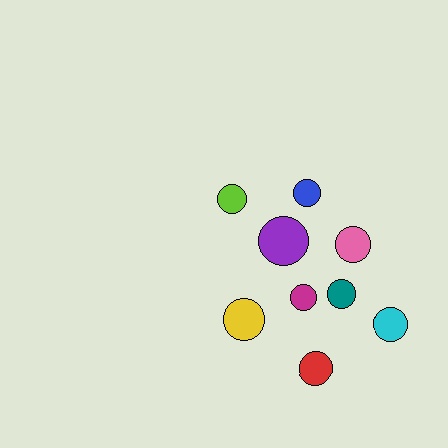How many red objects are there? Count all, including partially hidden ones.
There is 1 red object.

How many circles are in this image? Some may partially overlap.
There are 9 circles.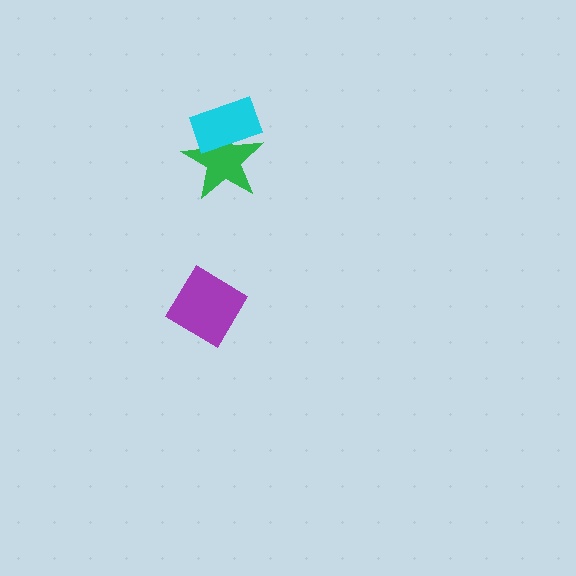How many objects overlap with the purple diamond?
0 objects overlap with the purple diamond.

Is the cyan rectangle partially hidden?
No, no other shape covers it.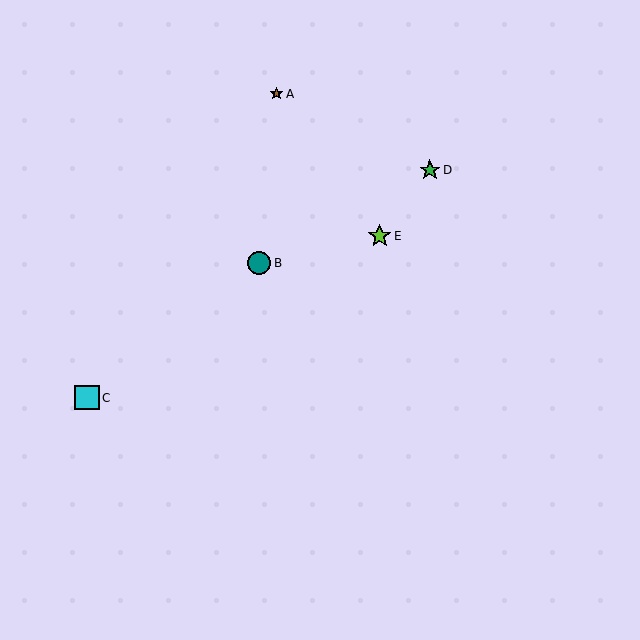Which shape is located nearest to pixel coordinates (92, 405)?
The cyan square (labeled C) at (87, 398) is nearest to that location.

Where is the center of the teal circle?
The center of the teal circle is at (259, 263).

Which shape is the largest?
The cyan square (labeled C) is the largest.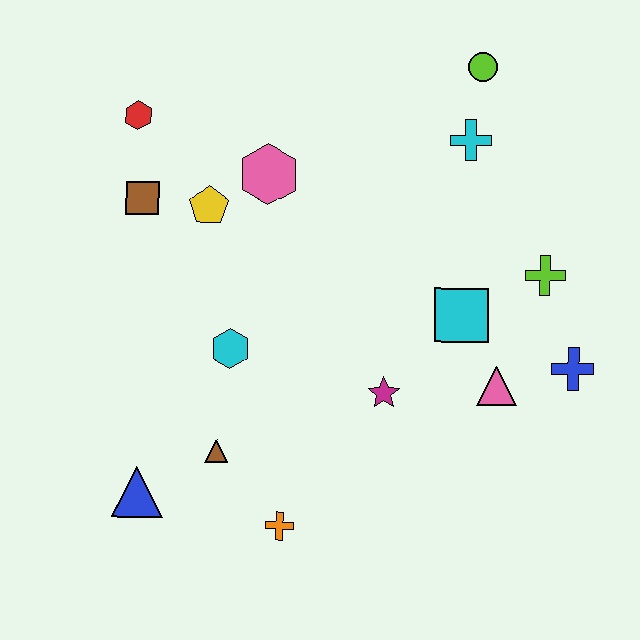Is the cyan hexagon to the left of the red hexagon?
No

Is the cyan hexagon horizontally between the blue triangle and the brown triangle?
No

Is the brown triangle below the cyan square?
Yes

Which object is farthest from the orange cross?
The lime circle is farthest from the orange cross.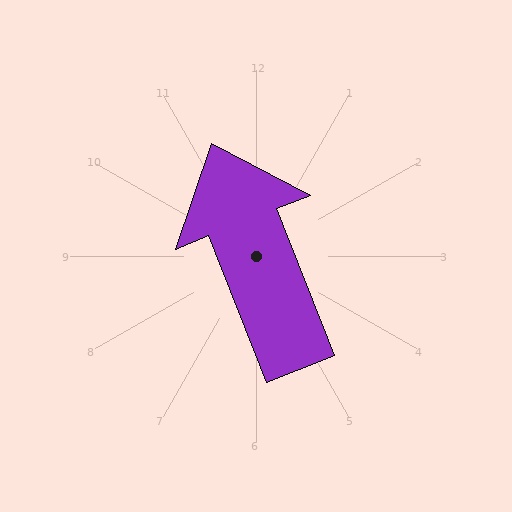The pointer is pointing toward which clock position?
Roughly 11 o'clock.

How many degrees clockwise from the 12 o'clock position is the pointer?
Approximately 338 degrees.